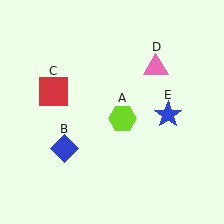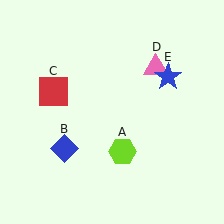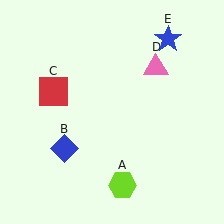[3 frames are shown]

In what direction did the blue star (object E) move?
The blue star (object E) moved up.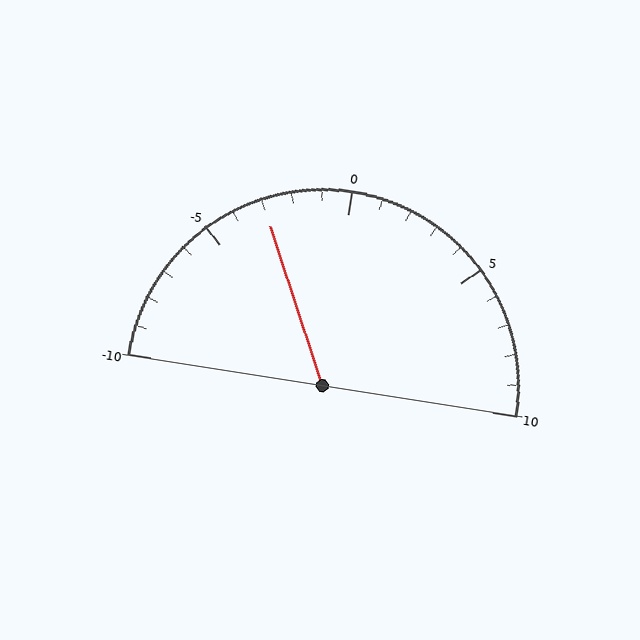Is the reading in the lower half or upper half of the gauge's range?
The reading is in the lower half of the range (-10 to 10).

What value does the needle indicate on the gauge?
The needle indicates approximately -3.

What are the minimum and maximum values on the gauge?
The gauge ranges from -10 to 10.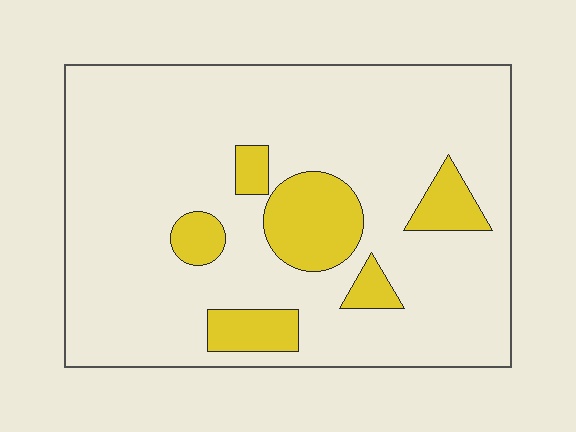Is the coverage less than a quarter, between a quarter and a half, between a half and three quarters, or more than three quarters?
Less than a quarter.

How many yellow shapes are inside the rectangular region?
6.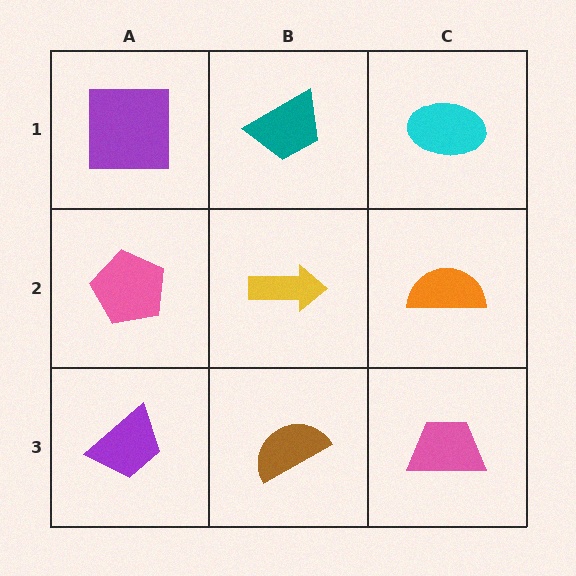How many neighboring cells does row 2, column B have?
4.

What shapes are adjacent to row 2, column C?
A cyan ellipse (row 1, column C), a pink trapezoid (row 3, column C), a yellow arrow (row 2, column B).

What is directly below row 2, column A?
A purple trapezoid.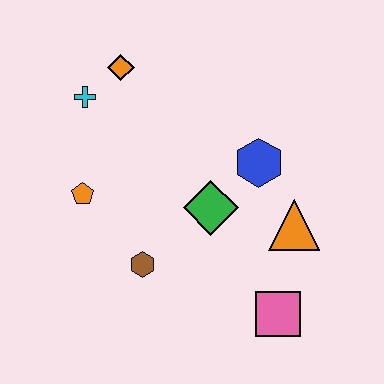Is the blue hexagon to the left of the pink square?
Yes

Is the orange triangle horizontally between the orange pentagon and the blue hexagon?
No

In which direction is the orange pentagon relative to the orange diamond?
The orange pentagon is below the orange diamond.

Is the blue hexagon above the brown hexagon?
Yes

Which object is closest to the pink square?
The orange triangle is closest to the pink square.